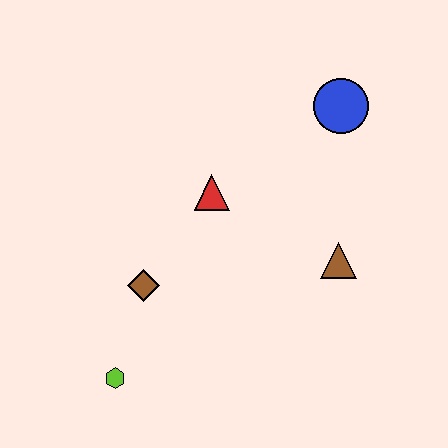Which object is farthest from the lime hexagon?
The blue circle is farthest from the lime hexagon.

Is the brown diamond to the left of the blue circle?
Yes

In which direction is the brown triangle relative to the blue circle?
The brown triangle is below the blue circle.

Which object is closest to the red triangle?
The brown diamond is closest to the red triangle.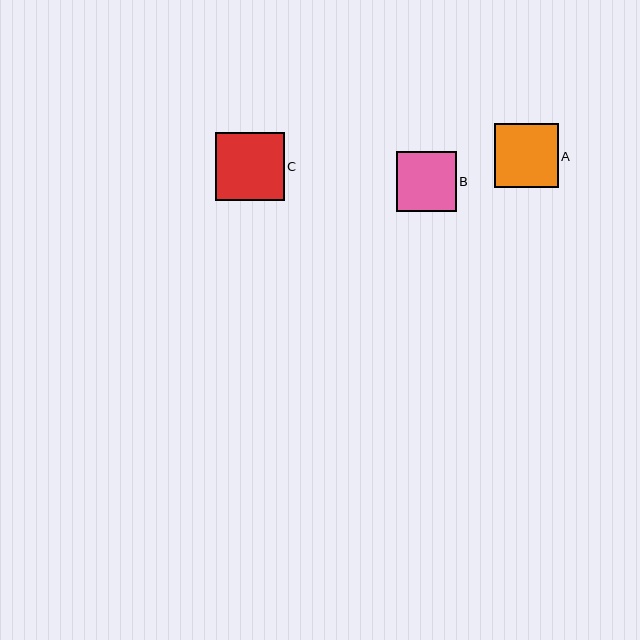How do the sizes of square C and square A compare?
Square C and square A are approximately the same size.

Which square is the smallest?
Square B is the smallest with a size of approximately 60 pixels.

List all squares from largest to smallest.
From largest to smallest: C, A, B.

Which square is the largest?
Square C is the largest with a size of approximately 68 pixels.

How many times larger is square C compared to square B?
Square C is approximately 1.1 times the size of square B.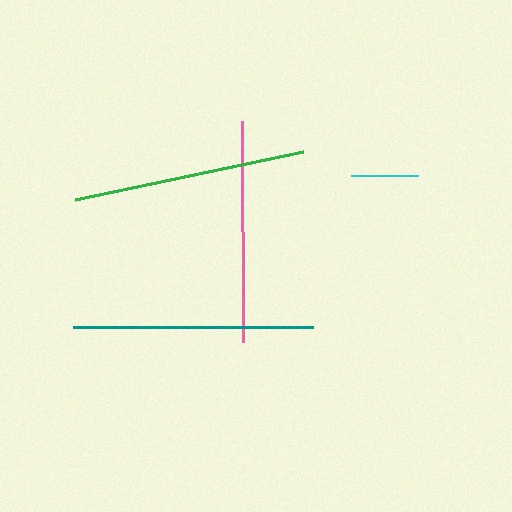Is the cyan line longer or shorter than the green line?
The green line is longer than the cyan line.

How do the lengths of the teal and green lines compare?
The teal and green lines are approximately the same length.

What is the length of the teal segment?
The teal segment is approximately 239 pixels long.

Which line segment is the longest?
The teal line is the longest at approximately 239 pixels.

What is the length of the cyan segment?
The cyan segment is approximately 67 pixels long.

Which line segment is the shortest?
The cyan line is the shortest at approximately 67 pixels.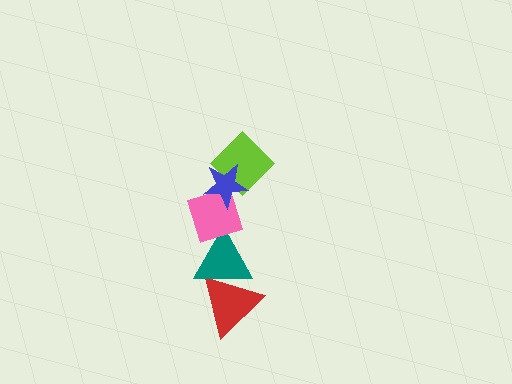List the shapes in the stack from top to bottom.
From top to bottom: the blue star, the lime diamond, the pink diamond, the teal triangle, the red triangle.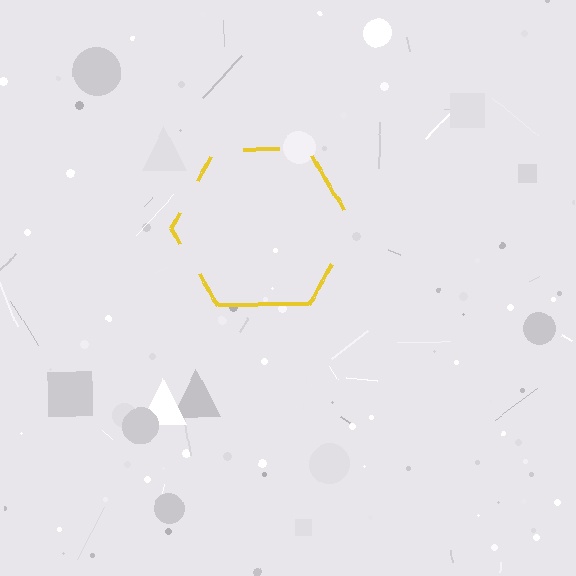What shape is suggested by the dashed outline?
The dashed outline suggests a hexagon.